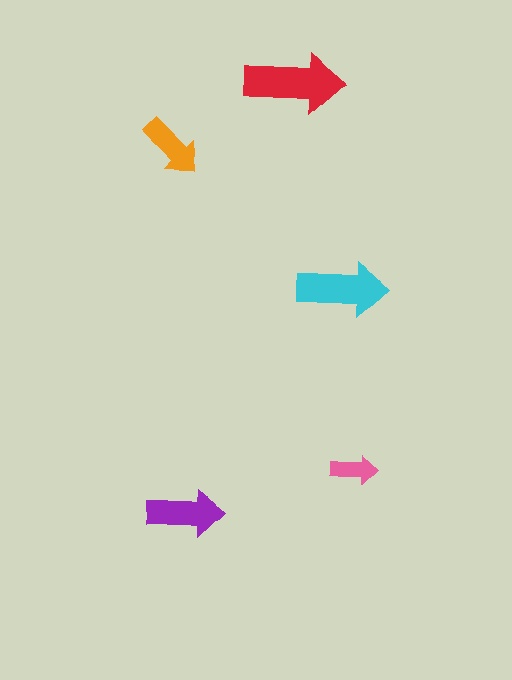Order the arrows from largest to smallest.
the red one, the cyan one, the purple one, the orange one, the pink one.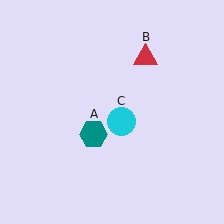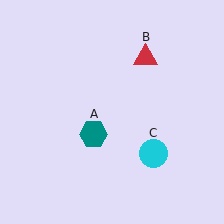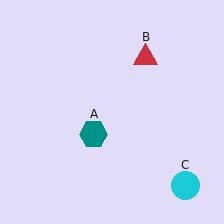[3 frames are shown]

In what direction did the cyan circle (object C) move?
The cyan circle (object C) moved down and to the right.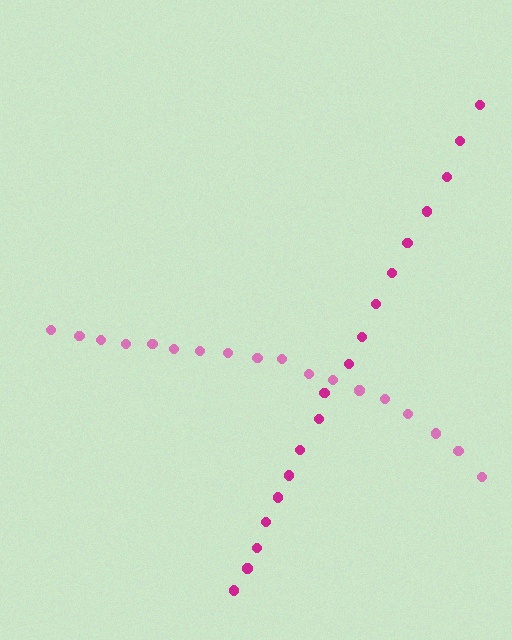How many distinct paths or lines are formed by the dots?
There are 2 distinct paths.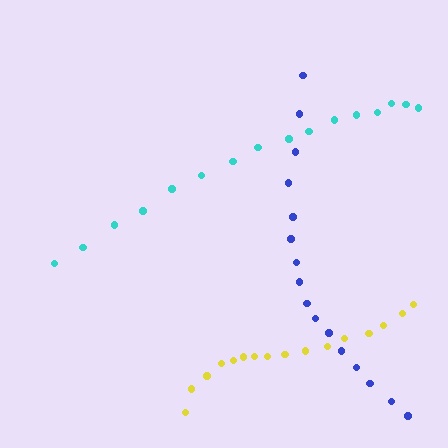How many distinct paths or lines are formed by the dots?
There are 3 distinct paths.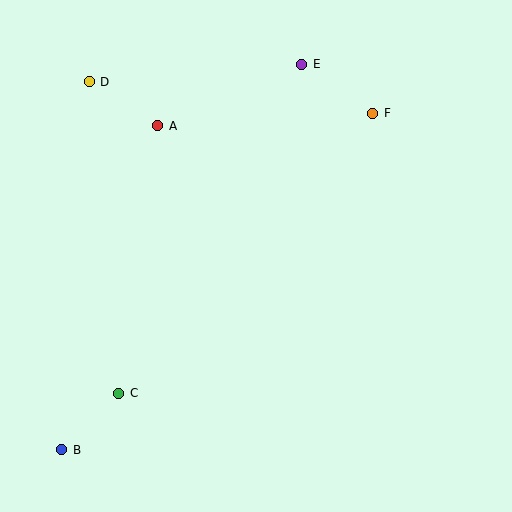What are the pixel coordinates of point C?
Point C is at (119, 393).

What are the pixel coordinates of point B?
Point B is at (62, 450).